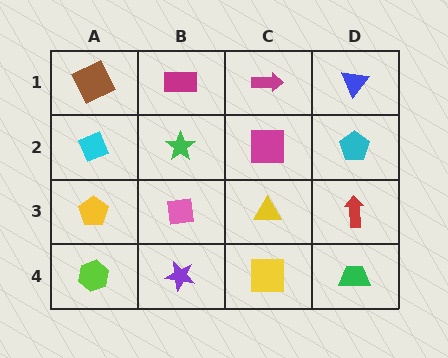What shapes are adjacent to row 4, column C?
A yellow triangle (row 3, column C), a purple star (row 4, column B), a green trapezoid (row 4, column D).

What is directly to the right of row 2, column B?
A magenta square.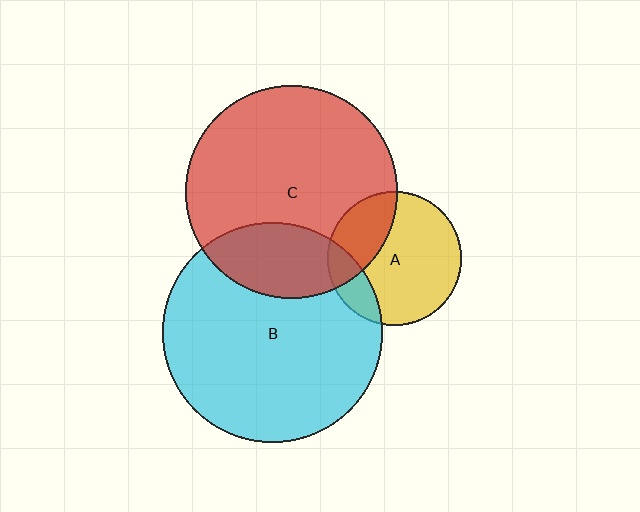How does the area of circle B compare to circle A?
Approximately 2.7 times.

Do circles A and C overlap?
Yes.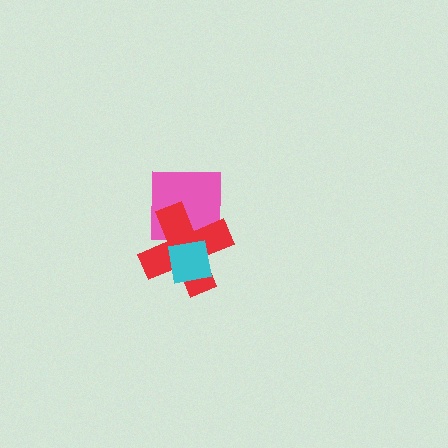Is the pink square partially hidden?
Yes, it is partially covered by another shape.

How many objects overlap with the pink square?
2 objects overlap with the pink square.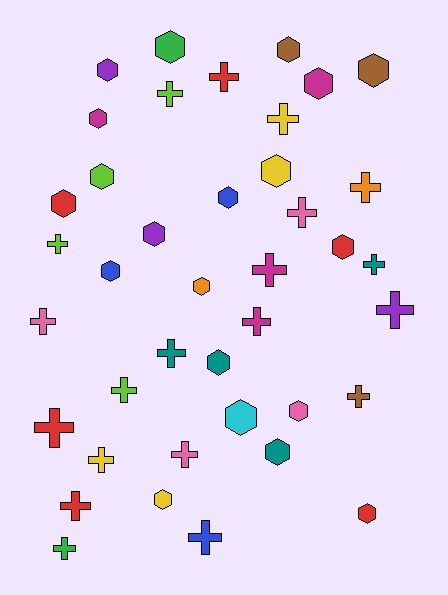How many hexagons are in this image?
There are 20 hexagons.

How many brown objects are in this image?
There are 3 brown objects.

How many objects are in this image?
There are 40 objects.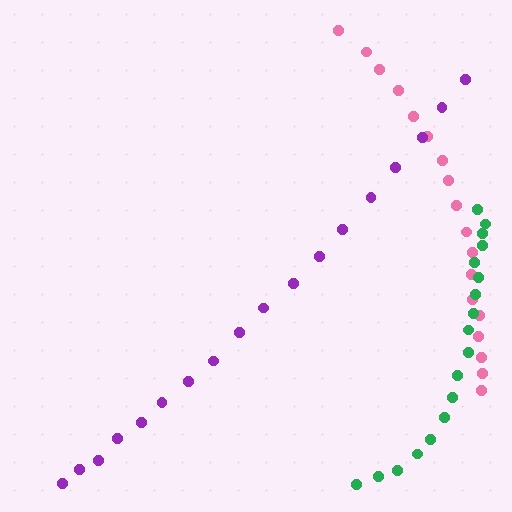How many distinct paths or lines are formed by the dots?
There are 3 distinct paths.